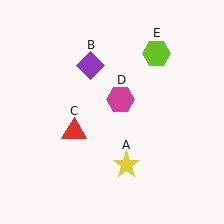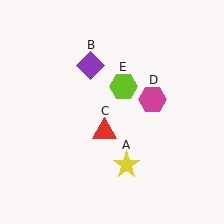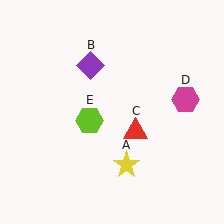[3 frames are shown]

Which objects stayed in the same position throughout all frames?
Yellow star (object A) and purple diamond (object B) remained stationary.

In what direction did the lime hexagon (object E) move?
The lime hexagon (object E) moved down and to the left.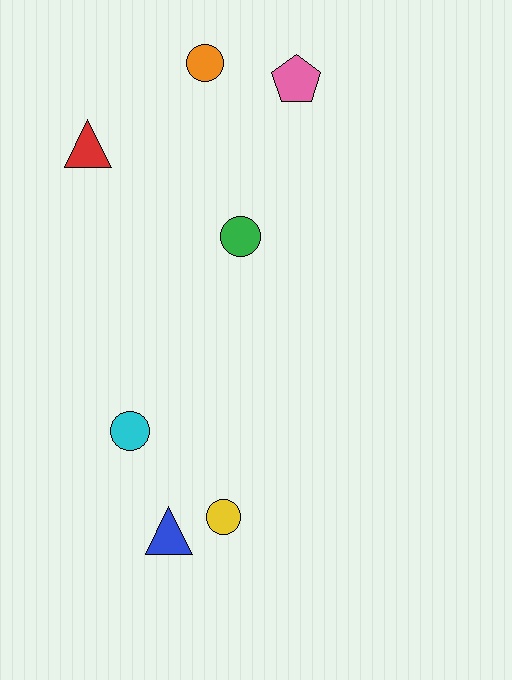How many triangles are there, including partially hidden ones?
There are 2 triangles.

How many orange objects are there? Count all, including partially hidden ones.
There is 1 orange object.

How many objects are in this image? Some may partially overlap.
There are 7 objects.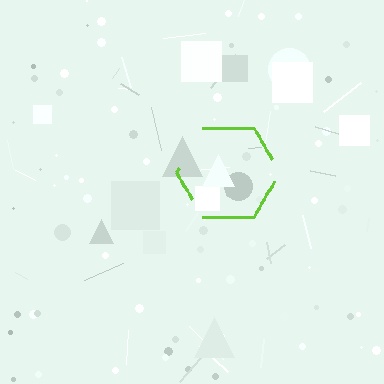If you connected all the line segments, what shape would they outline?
They would outline a hexagon.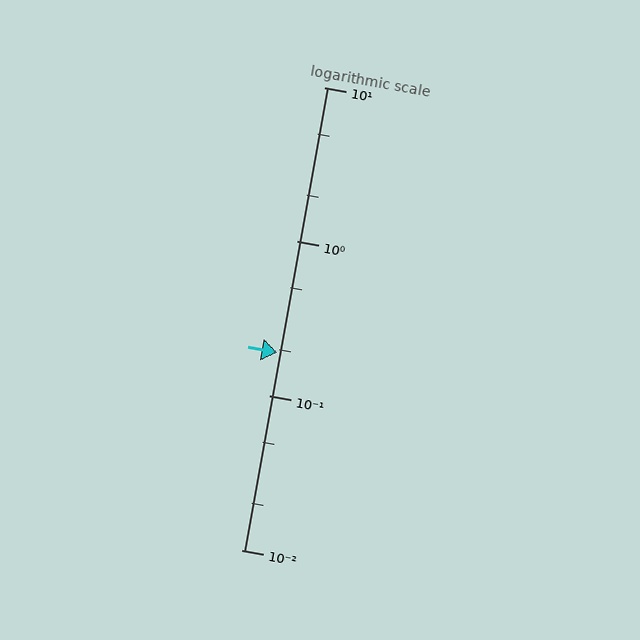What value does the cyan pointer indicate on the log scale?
The pointer indicates approximately 0.19.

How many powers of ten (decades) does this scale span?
The scale spans 3 decades, from 0.01 to 10.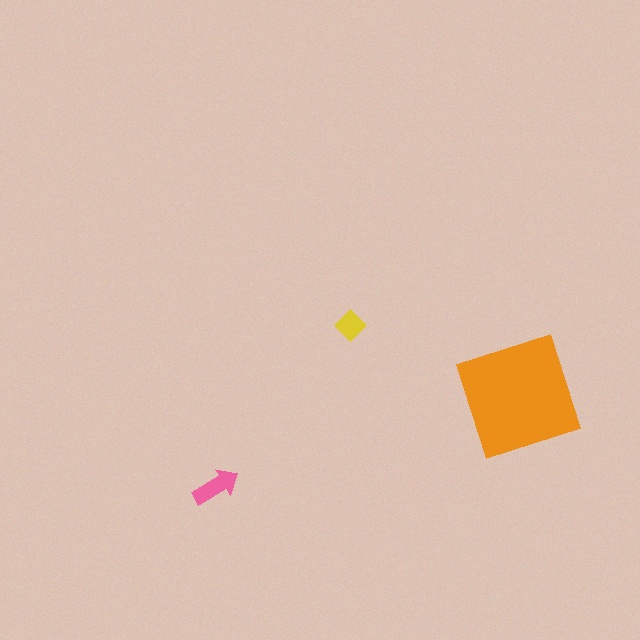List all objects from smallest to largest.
The yellow diamond, the pink arrow, the orange square.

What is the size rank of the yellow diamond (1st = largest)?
3rd.